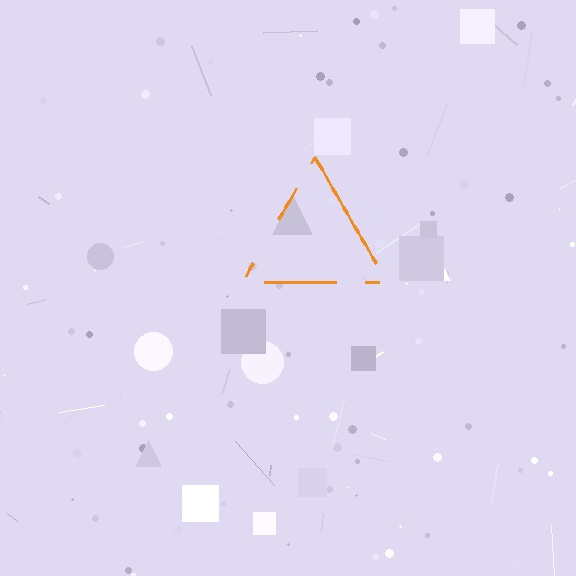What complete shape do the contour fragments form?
The contour fragments form a triangle.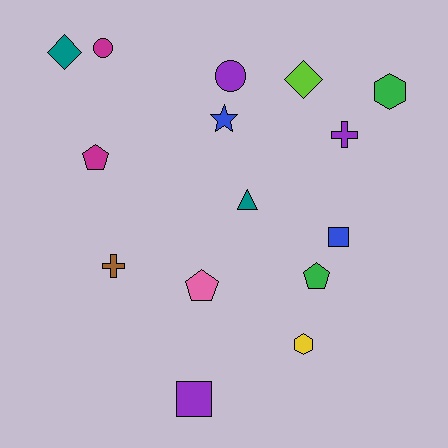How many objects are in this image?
There are 15 objects.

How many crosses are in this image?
There are 2 crosses.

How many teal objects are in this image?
There are 2 teal objects.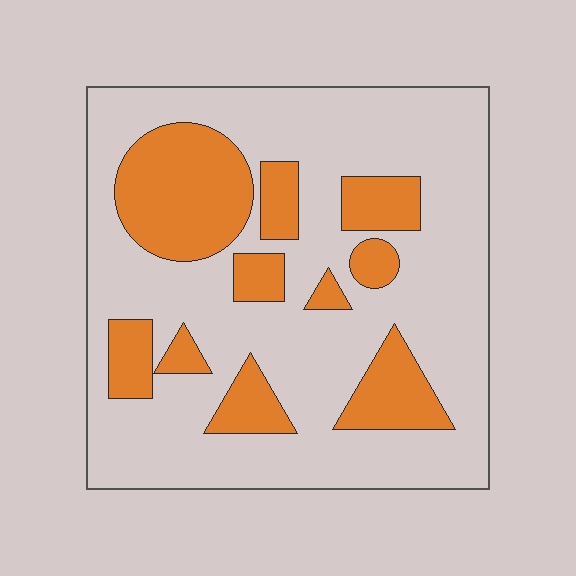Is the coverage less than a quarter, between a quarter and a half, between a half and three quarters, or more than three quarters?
Between a quarter and a half.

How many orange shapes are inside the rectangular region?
10.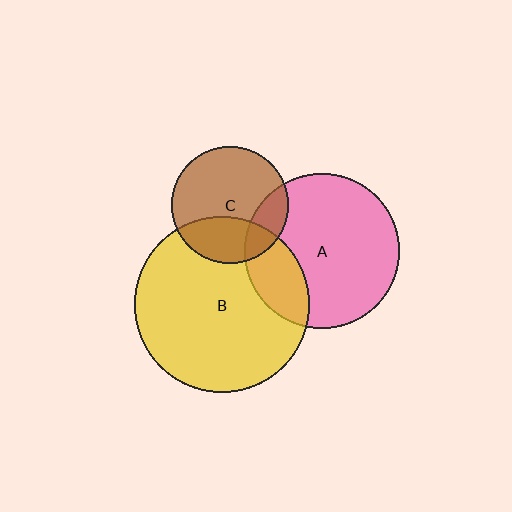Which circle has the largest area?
Circle B (yellow).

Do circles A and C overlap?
Yes.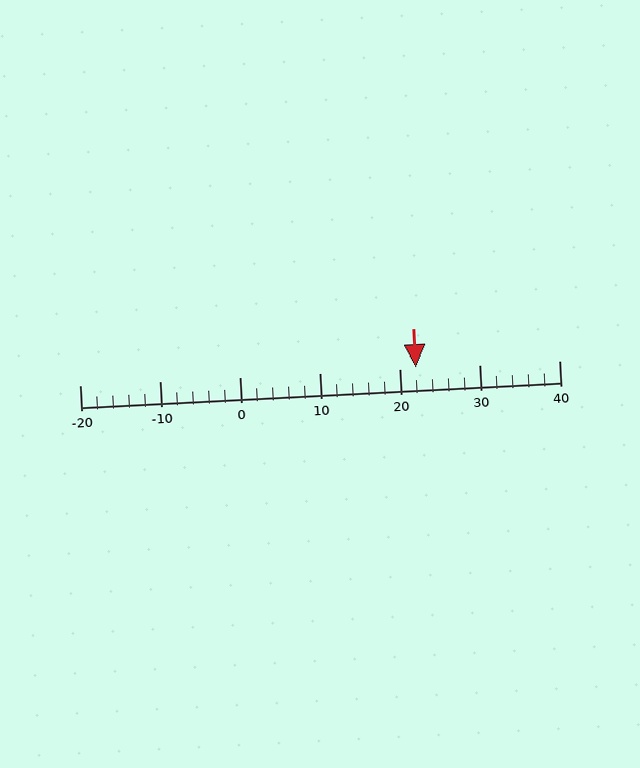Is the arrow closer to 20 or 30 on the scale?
The arrow is closer to 20.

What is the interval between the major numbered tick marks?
The major tick marks are spaced 10 units apart.